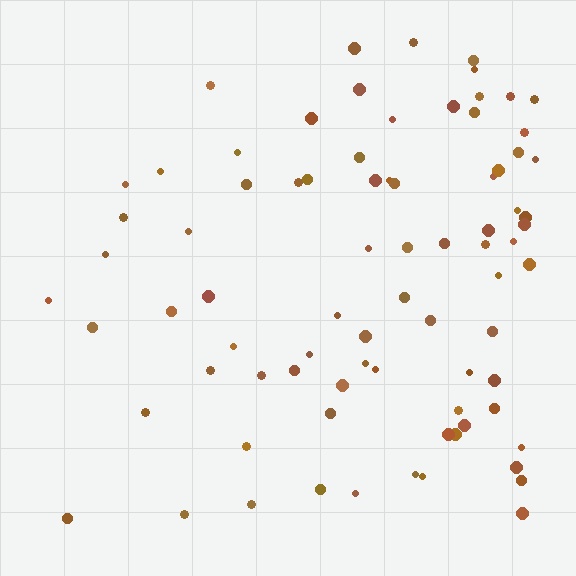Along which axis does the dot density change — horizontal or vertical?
Horizontal.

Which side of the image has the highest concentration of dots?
The right.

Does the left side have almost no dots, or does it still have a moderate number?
Still a moderate number, just noticeably fewer than the right.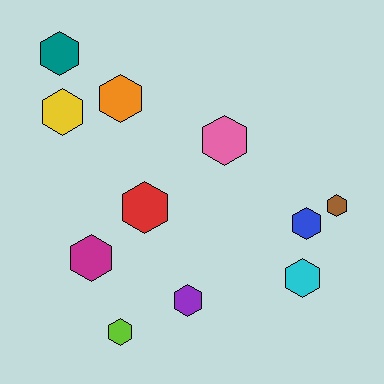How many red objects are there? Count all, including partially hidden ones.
There is 1 red object.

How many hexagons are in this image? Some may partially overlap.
There are 11 hexagons.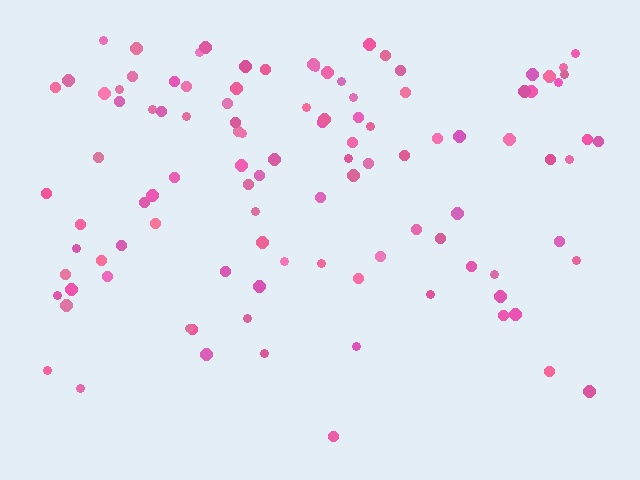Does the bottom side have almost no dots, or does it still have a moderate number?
Still a moderate number, just noticeably fewer than the top.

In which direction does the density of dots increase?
From bottom to top, with the top side densest.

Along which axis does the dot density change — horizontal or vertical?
Vertical.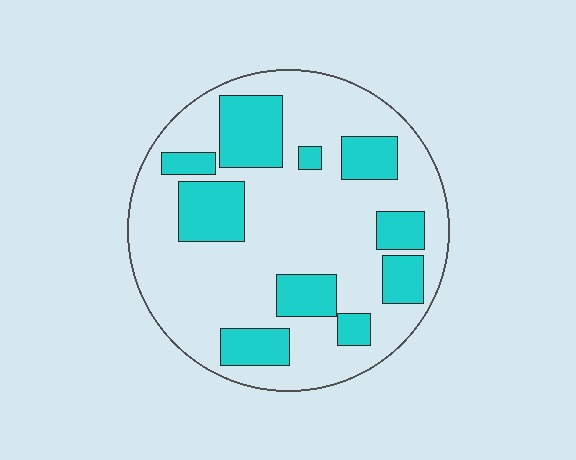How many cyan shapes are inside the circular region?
10.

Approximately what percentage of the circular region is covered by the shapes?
Approximately 30%.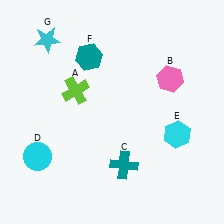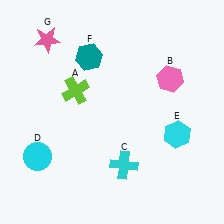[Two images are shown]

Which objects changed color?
C changed from teal to cyan. G changed from cyan to pink.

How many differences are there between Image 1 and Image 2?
There are 2 differences between the two images.